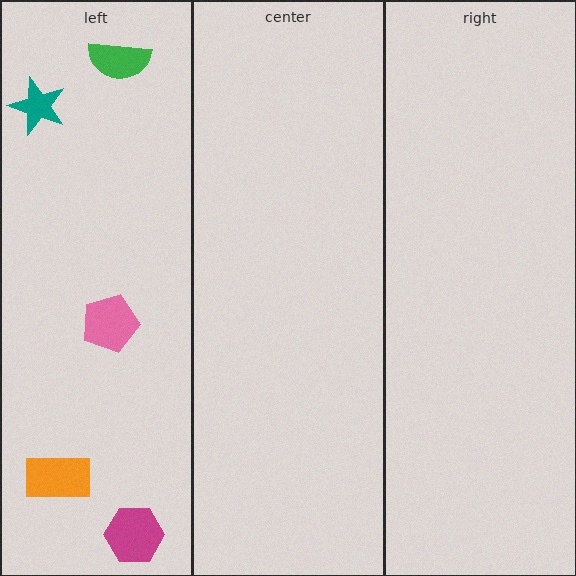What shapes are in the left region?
The magenta hexagon, the teal star, the orange rectangle, the green semicircle, the pink pentagon.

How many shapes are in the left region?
5.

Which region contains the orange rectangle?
The left region.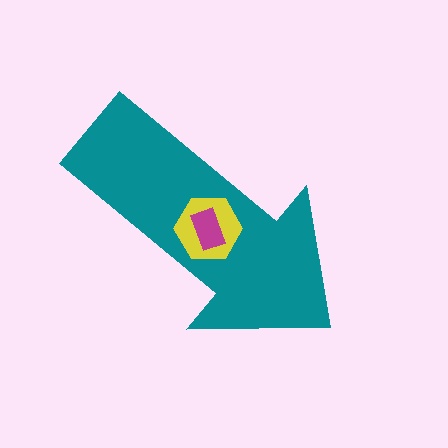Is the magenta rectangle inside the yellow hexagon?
Yes.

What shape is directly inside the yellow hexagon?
The magenta rectangle.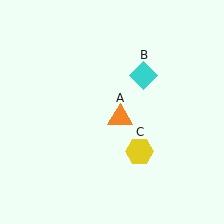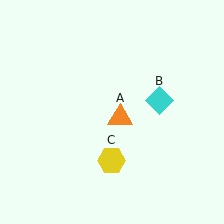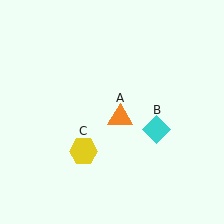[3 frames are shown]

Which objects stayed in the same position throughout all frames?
Orange triangle (object A) remained stationary.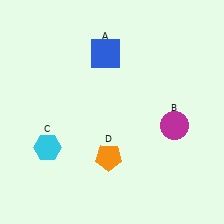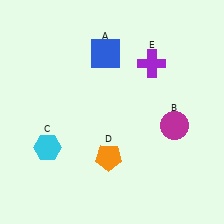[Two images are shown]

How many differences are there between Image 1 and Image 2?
There is 1 difference between the two images.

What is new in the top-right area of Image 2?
A purple cross (E) was added in the top-right area of Image 2.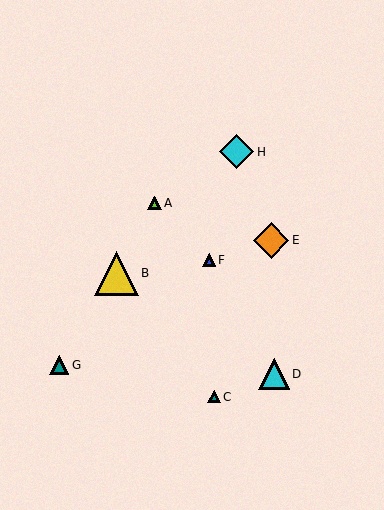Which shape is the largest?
The yellow triangle (labeled B) is the largest.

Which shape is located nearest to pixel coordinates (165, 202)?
The lime triangle (labeled A) at (154, 203) is nearest to that location.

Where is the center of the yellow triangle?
The center of the yellow triangle is at (116, 273).